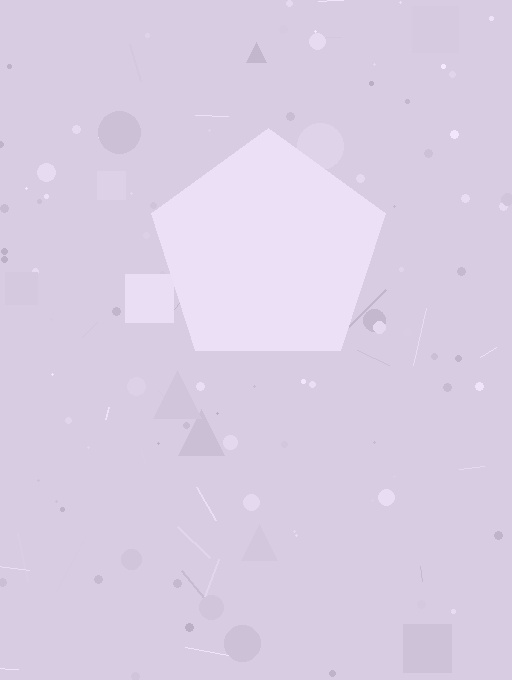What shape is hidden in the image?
A pentagon is hidden in the image.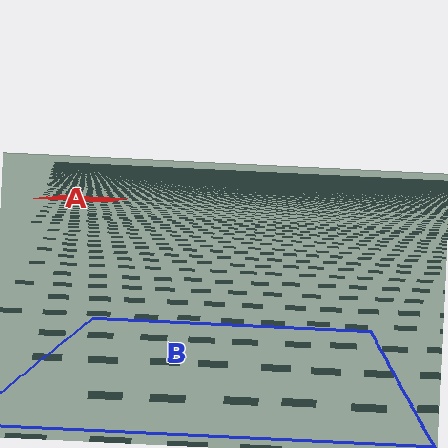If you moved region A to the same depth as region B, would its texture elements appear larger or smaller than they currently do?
They would appear larger. At a closer depth, the same texture elements are projected at a bigger on-screen size.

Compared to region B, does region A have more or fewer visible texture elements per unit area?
Region A has more texture elements per unit area — they are packed more densely because it is farther away.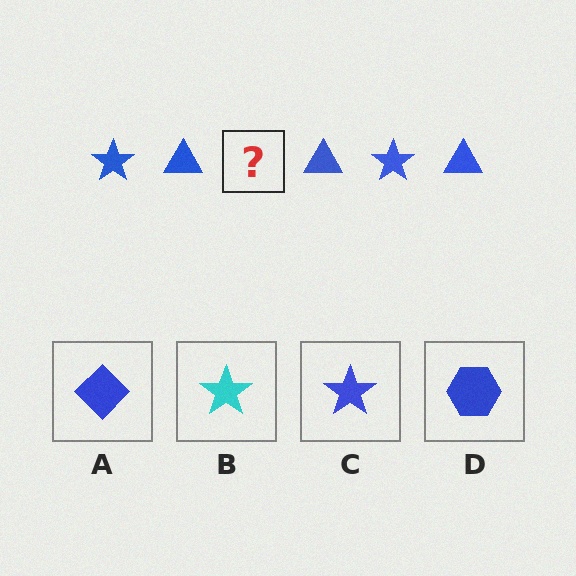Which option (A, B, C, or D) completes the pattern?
C.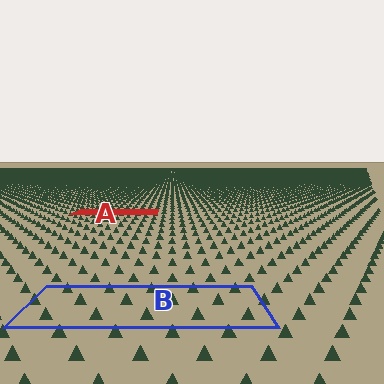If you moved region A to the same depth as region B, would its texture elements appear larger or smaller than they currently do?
They would appear larger. At a closer depth, the same texture elements are projected at a bigger on-screen size.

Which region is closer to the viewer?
Region B is closer. The texture elements there are larger and more spread out.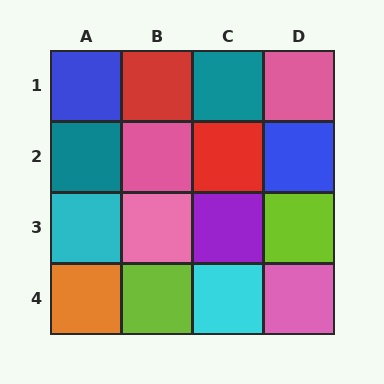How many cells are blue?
2 cells are blue.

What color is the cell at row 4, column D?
Pink.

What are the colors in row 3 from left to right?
Cyan, pink, purple, lime.